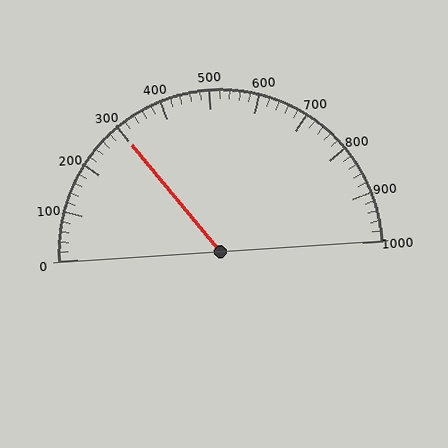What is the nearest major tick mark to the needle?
The nearest major tick mark is 300.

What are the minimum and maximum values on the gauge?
The gauge ranges from 0 to 1000.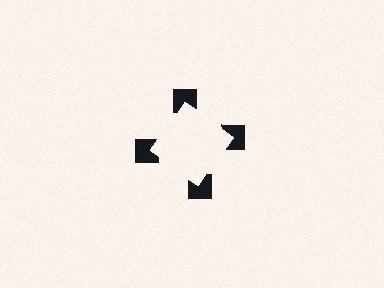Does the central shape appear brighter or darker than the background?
It typically appears slightly brighter than the background, even though no actual brightness change is drawn.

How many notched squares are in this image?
There are 4 — one at each vertex of the illusory square.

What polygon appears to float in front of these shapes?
An illusory square — its edges are inferred from the aligned wedge cuts in the notched squares, not physically drawn.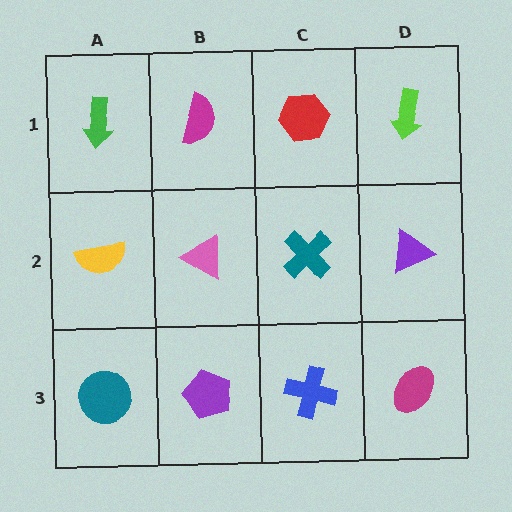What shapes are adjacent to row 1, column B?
A pink triangle (row 2, column B), a green arrow (row 1, column A), a red hexagon (row 1, column C).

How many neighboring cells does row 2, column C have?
4.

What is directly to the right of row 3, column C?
A magenta ellipse.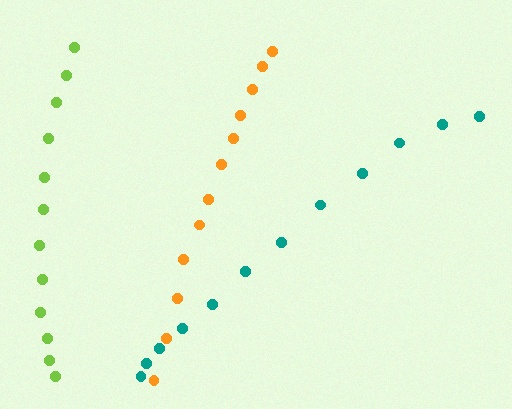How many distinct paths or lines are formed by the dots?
There are 3 distinct paths.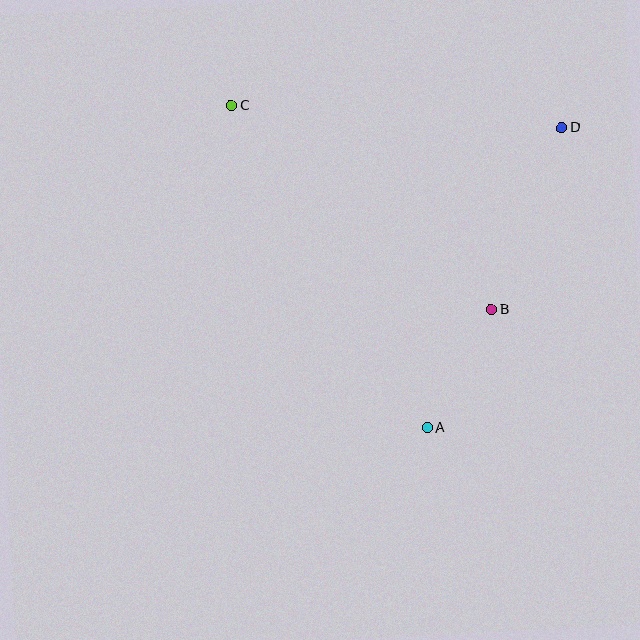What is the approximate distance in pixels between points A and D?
The distance between A and D is approximately 329 pixels.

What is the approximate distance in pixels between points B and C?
The distance between B and C is approximately 330 pixels.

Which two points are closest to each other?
Points A and B are closest to each other.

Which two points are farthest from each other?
Points A and C are farthest from each other.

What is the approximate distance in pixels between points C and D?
The distance between C and D is approximately 331 pixels.